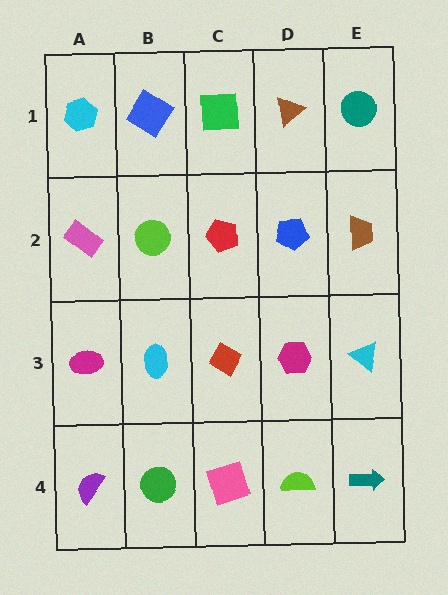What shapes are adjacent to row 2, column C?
A green square (row 1, column C), a red diamond (row 3, column C), a lime circle (row 2, column B), a blue pentagon (row 2, column D).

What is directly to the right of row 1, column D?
A teal circle.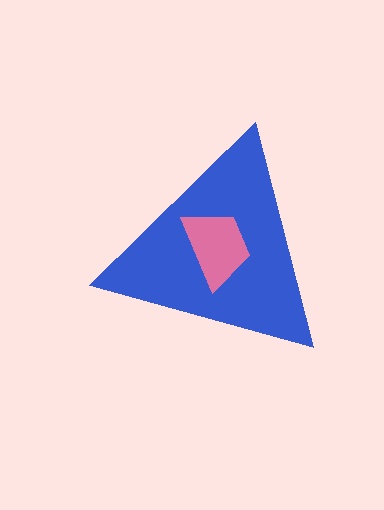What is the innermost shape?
The pink trapezoid.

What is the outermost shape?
The blue triangle.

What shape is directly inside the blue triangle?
The pink trapezoid.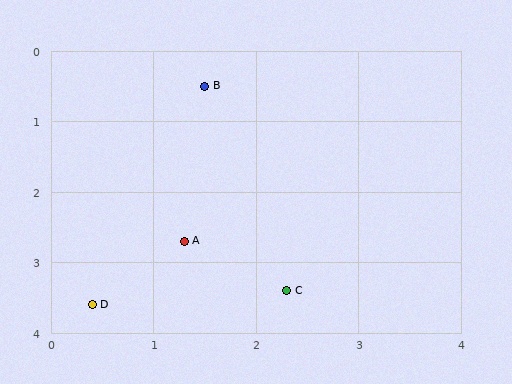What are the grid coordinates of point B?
Point B is at approximately (1.5, 0.5).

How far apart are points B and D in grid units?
Points B and D are about 3.3 grid units apart.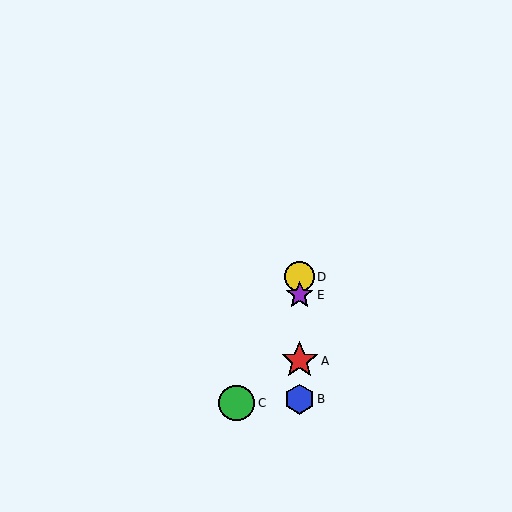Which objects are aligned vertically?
Objects A, B, D, E are aligned vertically.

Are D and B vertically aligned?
Yes, both are at x≈300.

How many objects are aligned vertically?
4 objects (A, B, D, E) are aligned vertically.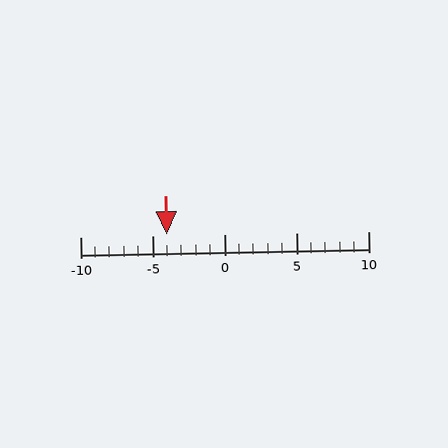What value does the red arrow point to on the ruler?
The red arrow points to approximately -4.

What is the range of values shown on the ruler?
The ruler shows values from -10 to 10.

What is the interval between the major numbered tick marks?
The major tick marks are spaced 5 units apart.